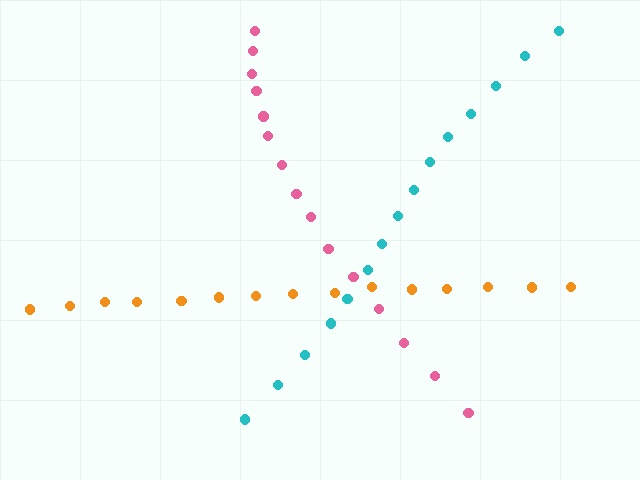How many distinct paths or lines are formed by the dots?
There are 3 distinct paths.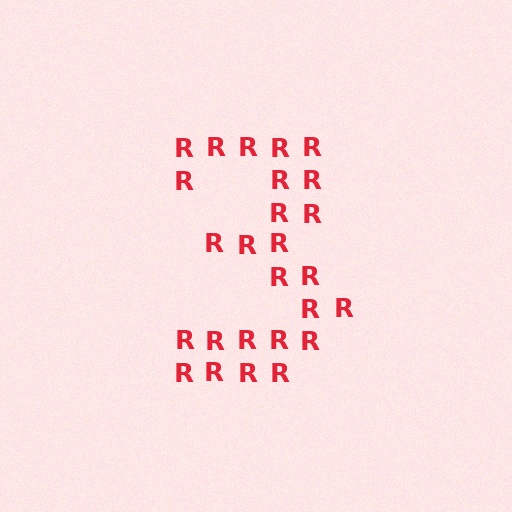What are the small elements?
The small elements are letter R's.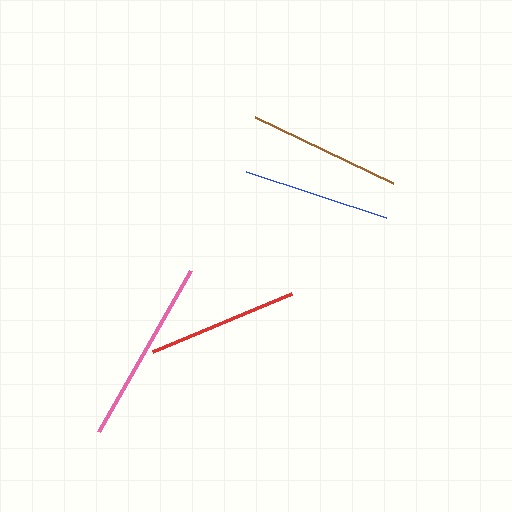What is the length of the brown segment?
The brown segment is approximately 153 pixels long.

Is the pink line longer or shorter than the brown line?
The pink line is longer than the brown line.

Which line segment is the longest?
The pink line is the longest at approximately 185 pixels.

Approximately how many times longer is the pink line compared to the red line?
The pink line is approximately 1.2 times the length of the red line.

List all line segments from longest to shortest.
From longest to shortest: pink, brown, red, blue.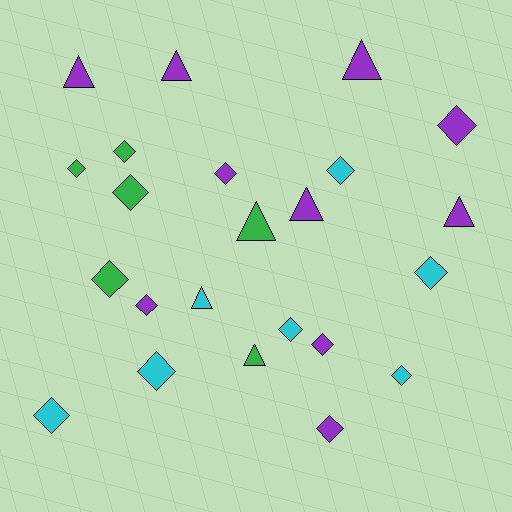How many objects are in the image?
There are 23 objects.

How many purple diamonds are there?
There are 5 purple diamonds.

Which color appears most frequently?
Purple, with 10 objects.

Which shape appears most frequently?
Diamond, with 15 objects.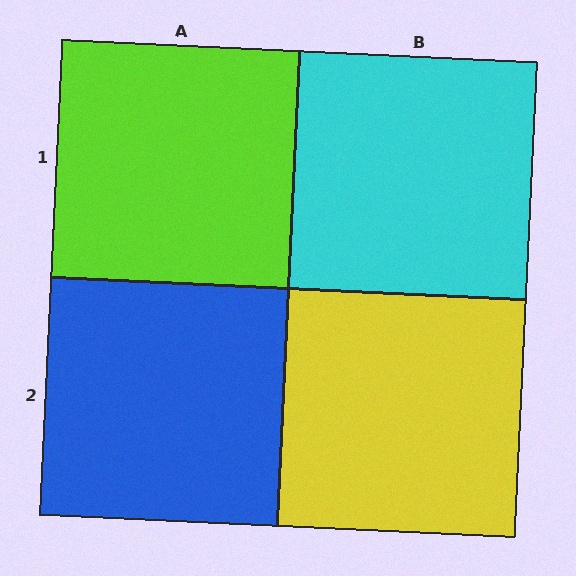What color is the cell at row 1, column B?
Cyan.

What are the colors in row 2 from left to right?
Blue, yellow.